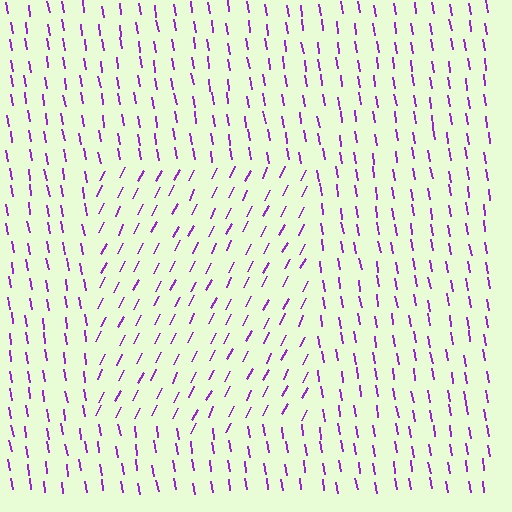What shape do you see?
I see a rectangle.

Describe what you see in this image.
The image is filled with small purple line segments. A rectangle region in the image has lines oriented differently from the surrounding lines, creating a visible texture boundary.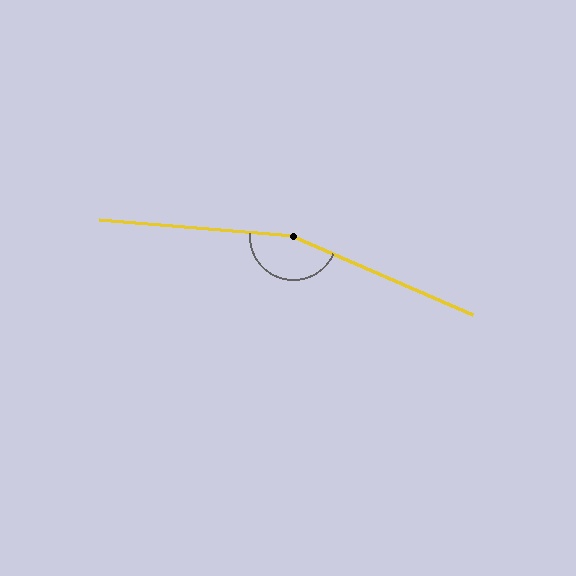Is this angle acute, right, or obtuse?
It is obtuse.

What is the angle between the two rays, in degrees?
Approximately 161 degrees.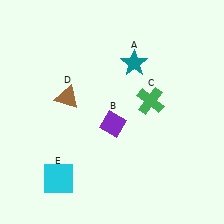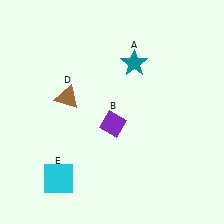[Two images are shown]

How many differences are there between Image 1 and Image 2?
There is 1 difference between the two images.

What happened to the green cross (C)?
The green cross (C) was removed in Image 2. It was in the top-right area of Image 1.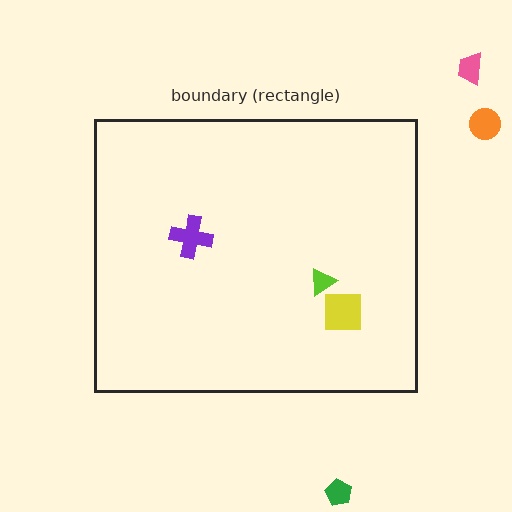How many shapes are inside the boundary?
3 inside, 3 outside.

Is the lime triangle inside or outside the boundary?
Inside.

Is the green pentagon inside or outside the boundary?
Outside.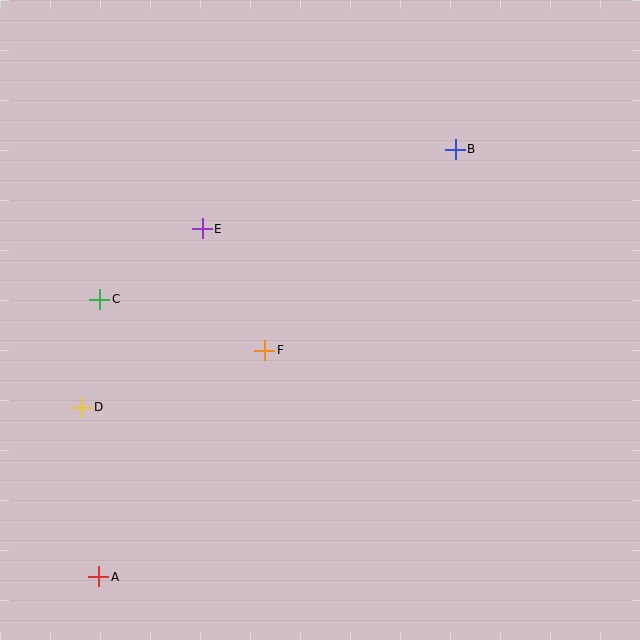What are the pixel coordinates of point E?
Point E is at (202, 229).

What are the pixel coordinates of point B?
Point B is at (455, 149).